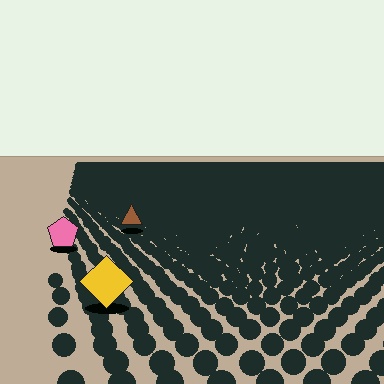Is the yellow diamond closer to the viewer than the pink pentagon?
Yes. The yellow diamond is closer — you can tell from the texture gradient: the ground texture is coarser near it.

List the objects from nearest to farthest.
From nearest to farthest: the yellow diamond, the pink pentagon, the brown triangle.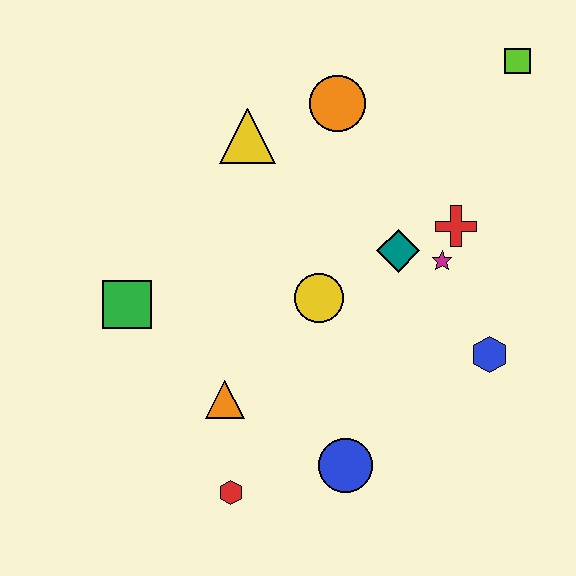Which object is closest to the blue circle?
The red hexagon is closest to the blue circle.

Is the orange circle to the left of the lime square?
Yes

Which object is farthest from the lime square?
The red hexagon is farthest from the lime square.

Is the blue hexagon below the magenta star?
Yes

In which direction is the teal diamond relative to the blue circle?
The teal diamond is above the blue circle.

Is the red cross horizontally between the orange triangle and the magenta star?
No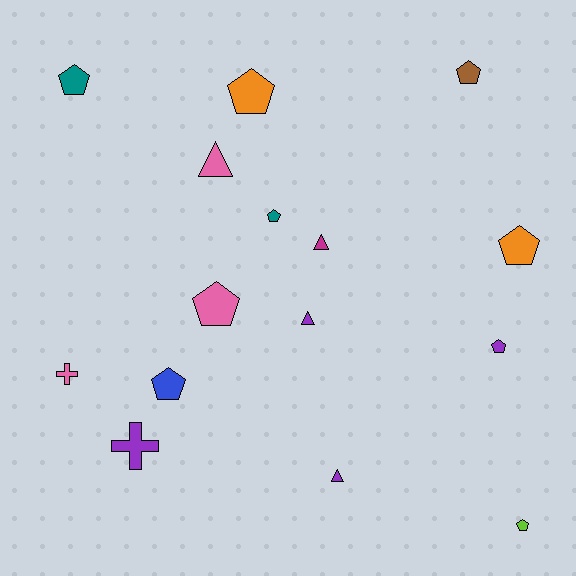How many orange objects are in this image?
There are 2 orange objects.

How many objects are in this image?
There are 15 objects.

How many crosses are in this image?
There are 2 crosses.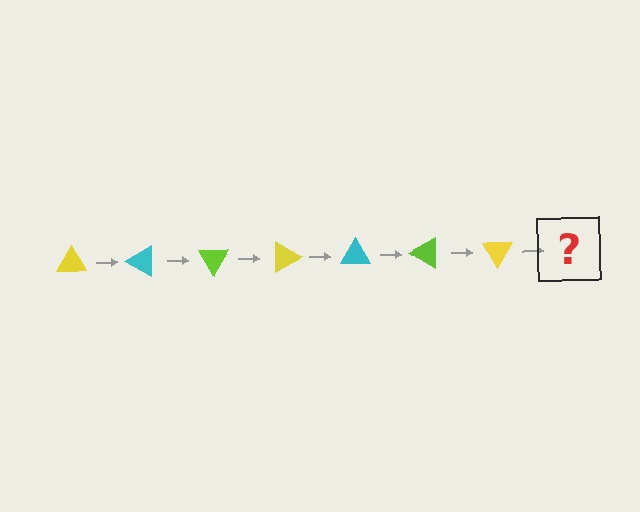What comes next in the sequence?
The next element should be a cyan triangle, rotated 210 degrees from the start.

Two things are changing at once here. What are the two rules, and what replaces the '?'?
The two rules are that it rotates 30 degrees each step and the color cycles through yellow, cyan, and lime. The '?' should be a cyan triangle, rotated 210 degrees from the start.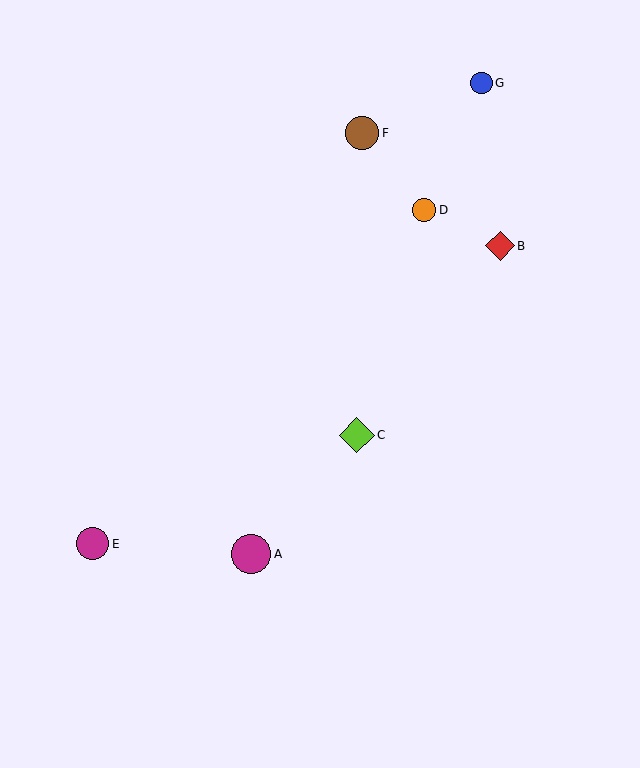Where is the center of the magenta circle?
The center of the magenta circle is at (93, 544).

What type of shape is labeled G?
Shape G is a blue circle.